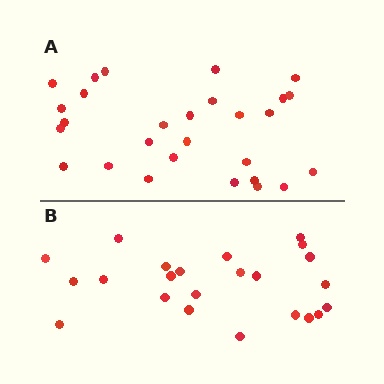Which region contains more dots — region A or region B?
Region A (the top region) has more dots.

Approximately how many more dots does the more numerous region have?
Region A has about 5 more dots than region B.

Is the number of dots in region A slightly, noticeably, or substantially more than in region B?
Region A has only slightly more — the two regions are fairly close. The ratio is roughly 1.2 to 1.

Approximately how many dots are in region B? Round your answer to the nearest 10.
About 20 dots. (The exact count is 23, which rounds to 20.)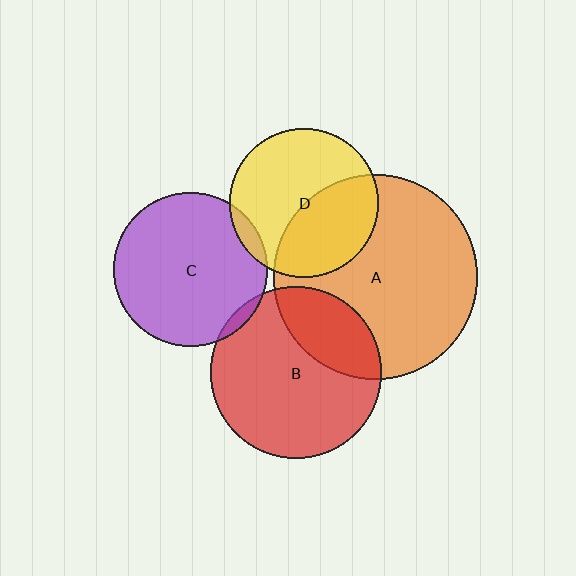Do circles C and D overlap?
Yes.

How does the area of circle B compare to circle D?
Approximately 1.3 times.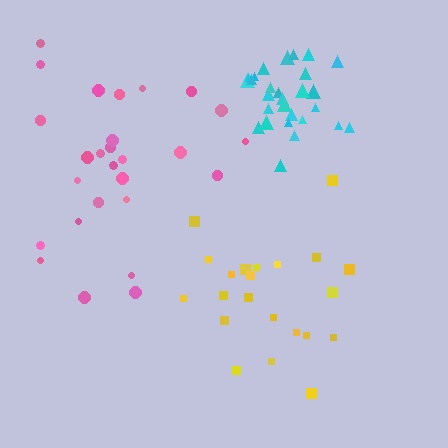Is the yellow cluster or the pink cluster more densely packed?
Yellow.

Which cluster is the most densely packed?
Cyan.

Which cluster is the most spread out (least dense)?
Pink.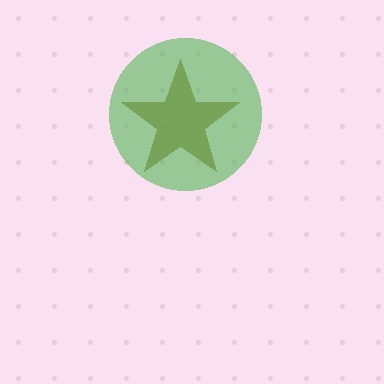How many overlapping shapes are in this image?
There are 2 overlapping shapes in the image.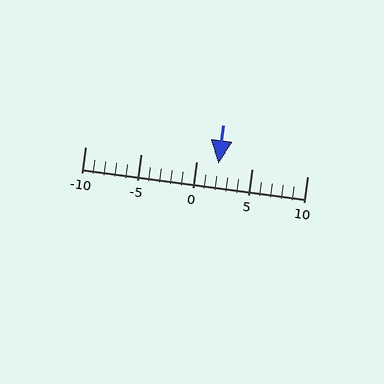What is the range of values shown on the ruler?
The ruler shows values from -10 to 10.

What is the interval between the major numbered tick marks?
The major tick marks are spaced 5 units apart.